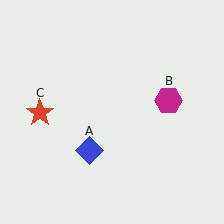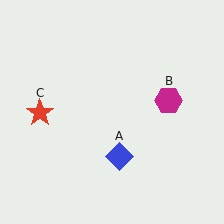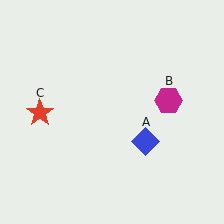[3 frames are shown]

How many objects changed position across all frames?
1 object changed position: blue diamond (object A).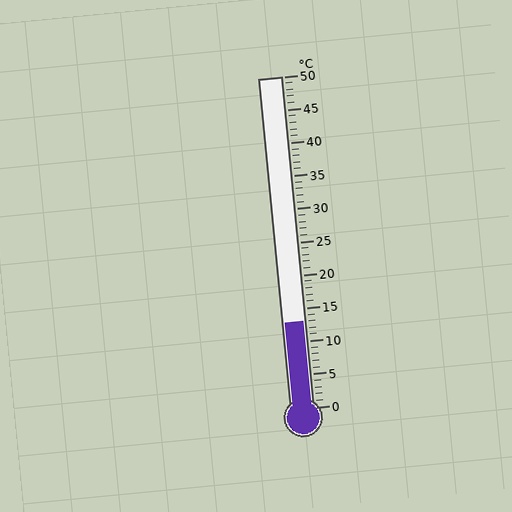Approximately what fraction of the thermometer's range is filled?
The thermometer is filled to approximately 25% of its range.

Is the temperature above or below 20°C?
The temperature is below 20°C.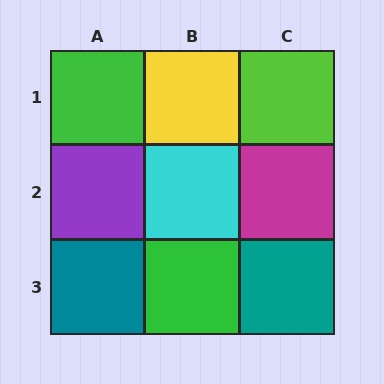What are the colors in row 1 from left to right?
Green, yellow, lime.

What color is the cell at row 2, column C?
Magenta.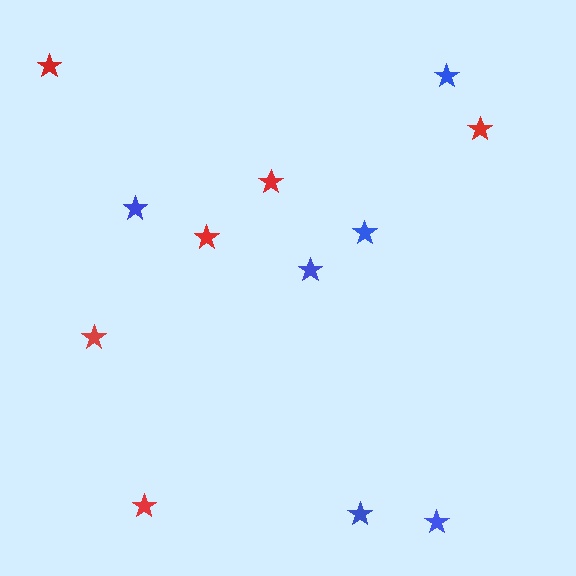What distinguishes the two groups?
There are 2 groups: one group of blue stars (6) and one group of red stars (6).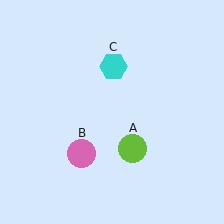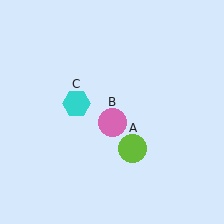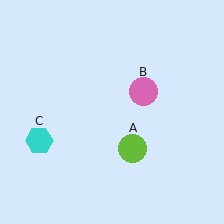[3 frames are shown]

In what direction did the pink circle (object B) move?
The pink circle (object B) moved up and to the right.